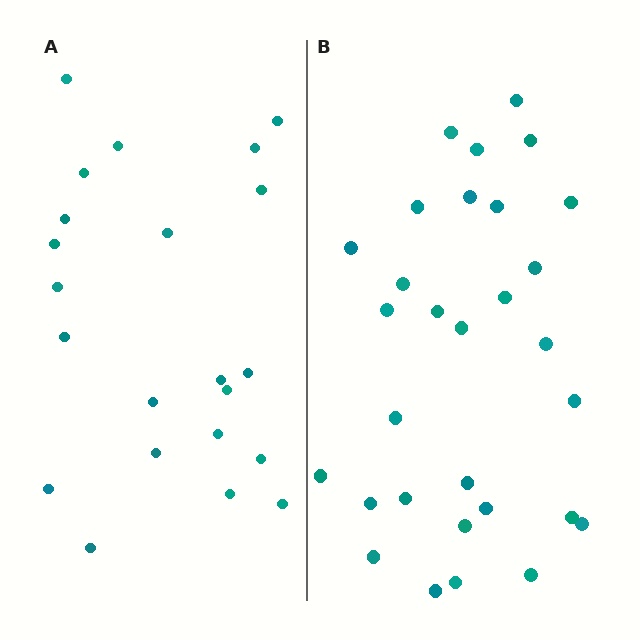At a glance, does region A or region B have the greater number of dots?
Region B (the right region) has more dots.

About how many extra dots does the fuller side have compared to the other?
Region B has roughly 8 or so more dots than region A.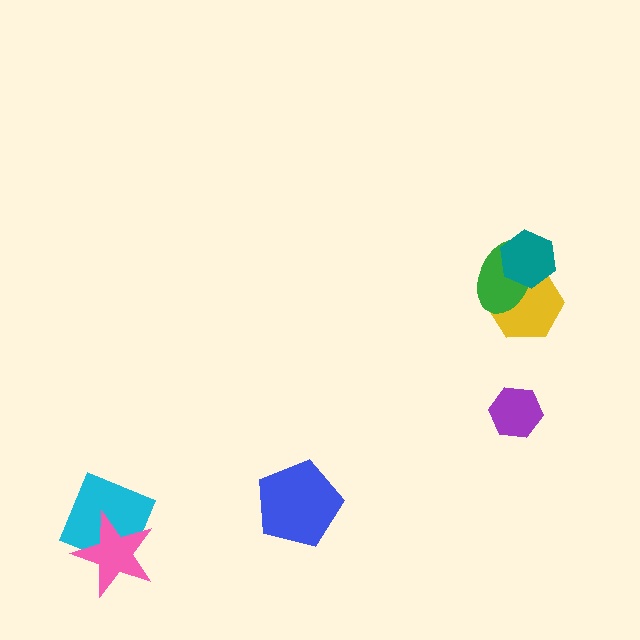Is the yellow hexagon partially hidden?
Yes, it is partially covered by another shape.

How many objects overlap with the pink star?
1 object overlaps with the pink star.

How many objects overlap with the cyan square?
1 object overlaps with the cyan square.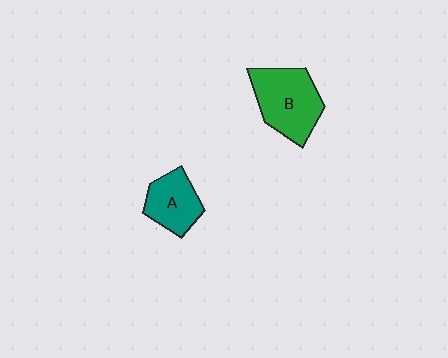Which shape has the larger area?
Shape B (green).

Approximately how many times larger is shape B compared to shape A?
Approximately 1.5 times.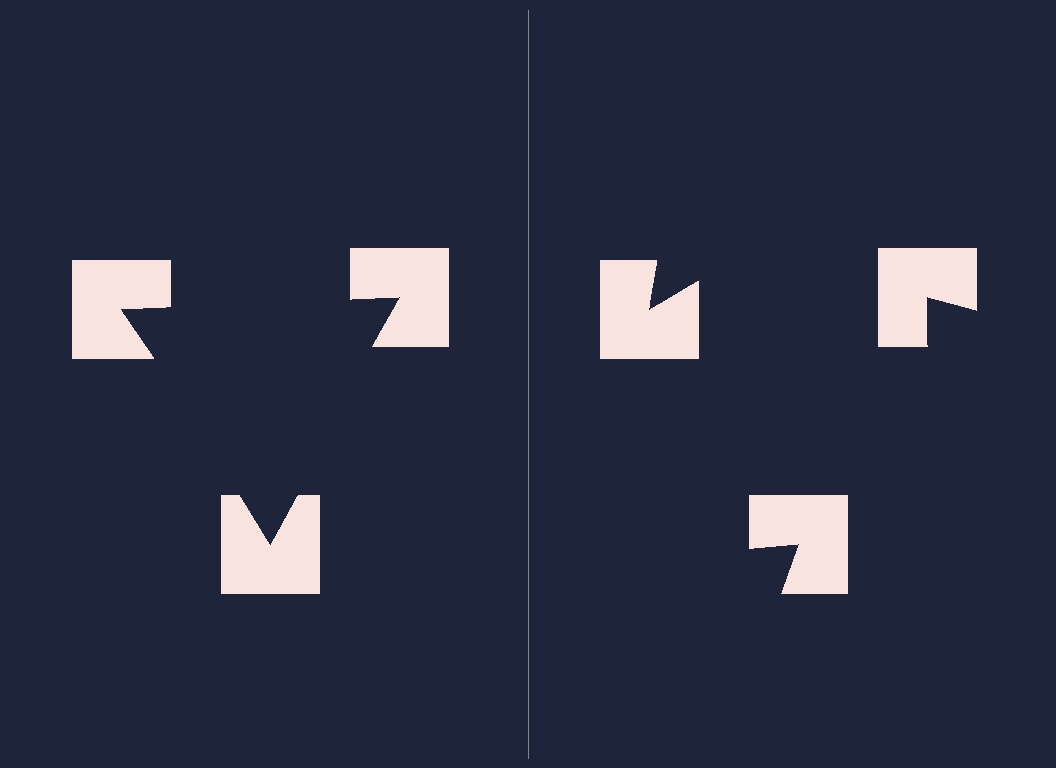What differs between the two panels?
The notched squares are positioned identically on both sides; only the wedge orientations differ. On the left they align to a triangle; on the right they are misaligned.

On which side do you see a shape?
An illusory triangle appears on the left side. On the right side the wedge cuts are rotated, so no coherent shape forms.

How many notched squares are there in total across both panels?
6 — 3 on each side.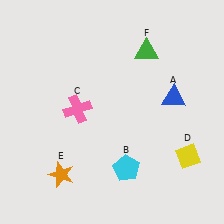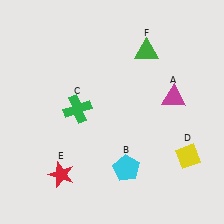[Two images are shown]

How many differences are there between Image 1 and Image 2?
There are 3 differences between the two images.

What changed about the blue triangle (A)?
In Image 1, A is blue. In Image 2, it changed to magenta.